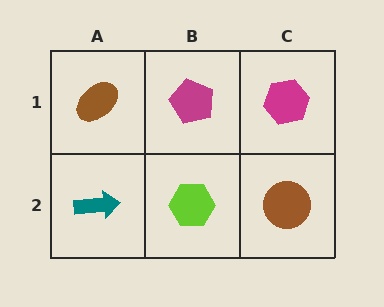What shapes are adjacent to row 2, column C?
A magenta hexagon (row 1, column C), a lime hexagon (row 2, column B).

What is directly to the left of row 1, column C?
A magenta pentagon.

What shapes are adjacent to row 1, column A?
A teal arrow (row 2, column A), a magenta pentagon (row 1, column B).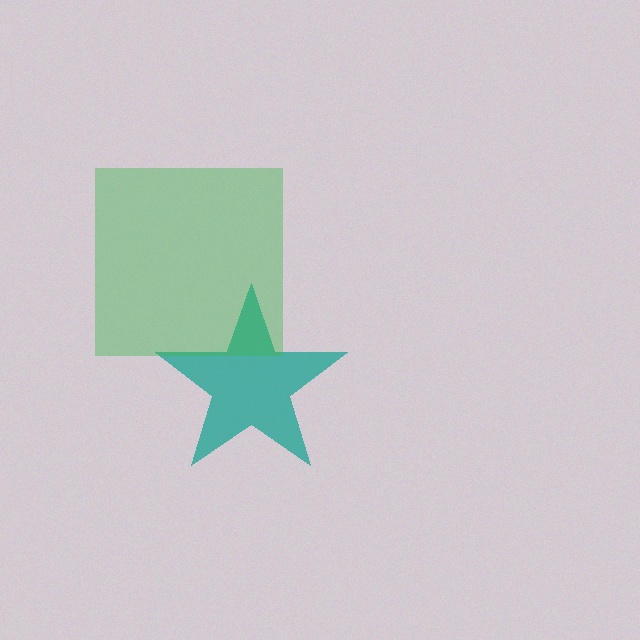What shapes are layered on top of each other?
The layered shapes are: a teal star, a green square.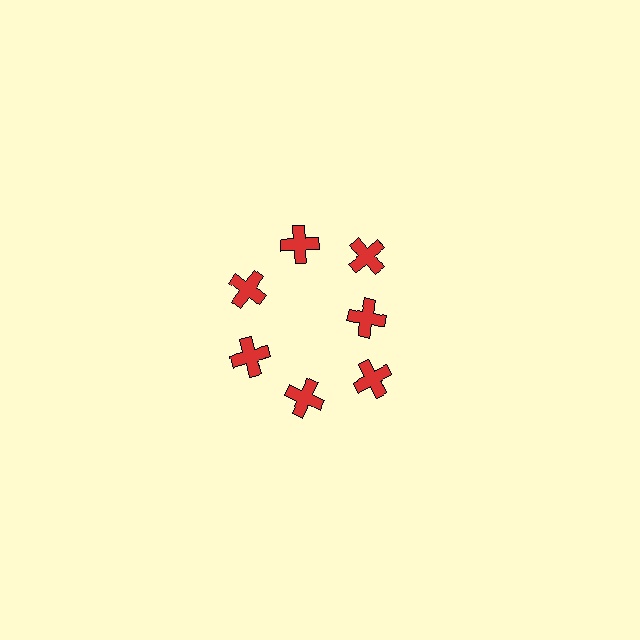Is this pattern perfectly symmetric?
No. The 7 red crosses are arranged in a ring, but one element near the 3 o'clock position is pulled inward toward the center, breaking the 7-fold rotational symmetry.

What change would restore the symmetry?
The symmetry would be restored by moving it outward, back onto the ring so that all 7 crosses sit at equal angles and equal distance from the center.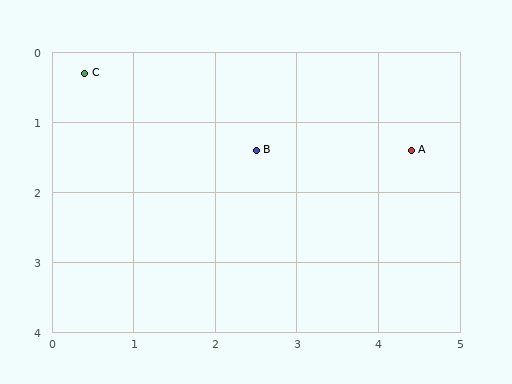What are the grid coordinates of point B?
Point B is at approximately (2.5, 1.4).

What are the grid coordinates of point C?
Point C is at approximately (0.4, 0.3).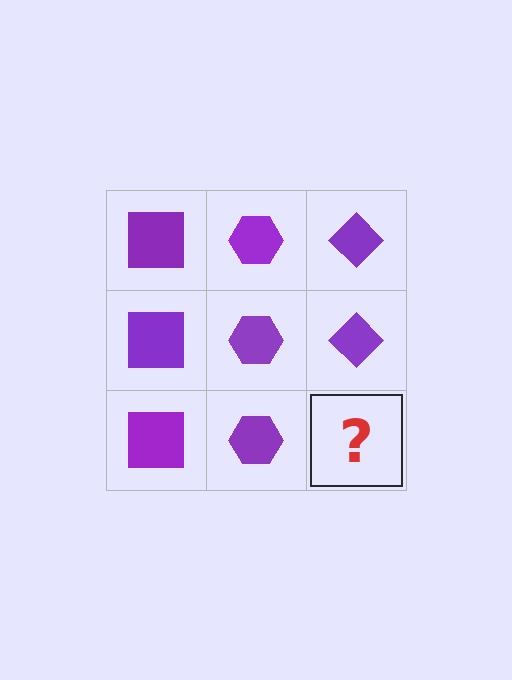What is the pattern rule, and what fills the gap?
The rule is that each column has a consistent shape. The gap should be filled with a purple diamond.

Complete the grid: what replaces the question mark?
The question mark should be replaced with a purple diamond.